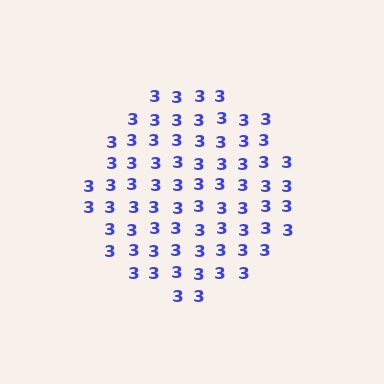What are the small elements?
The small elements are digit 3's.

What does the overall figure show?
The overall figure shows a circle.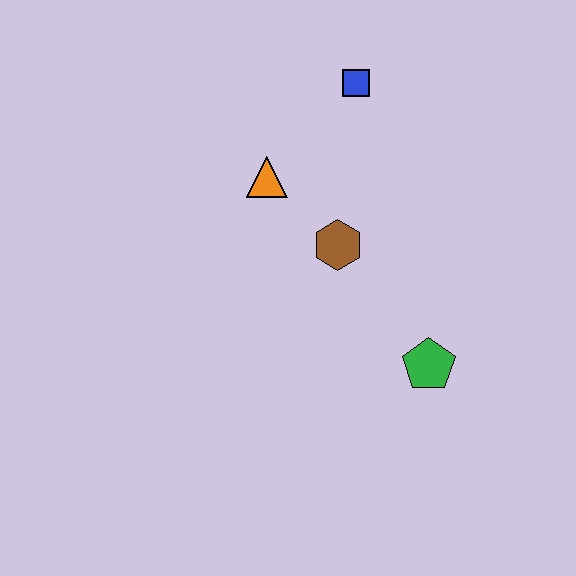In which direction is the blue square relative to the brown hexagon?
The blue square is above the brown hexagon.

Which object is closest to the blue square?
The orange triangle is closest to the blue square.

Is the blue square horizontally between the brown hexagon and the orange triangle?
No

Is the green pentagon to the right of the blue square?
Yes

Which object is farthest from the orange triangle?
The green pentagon is farthest from the orange triangle.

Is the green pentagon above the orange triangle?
No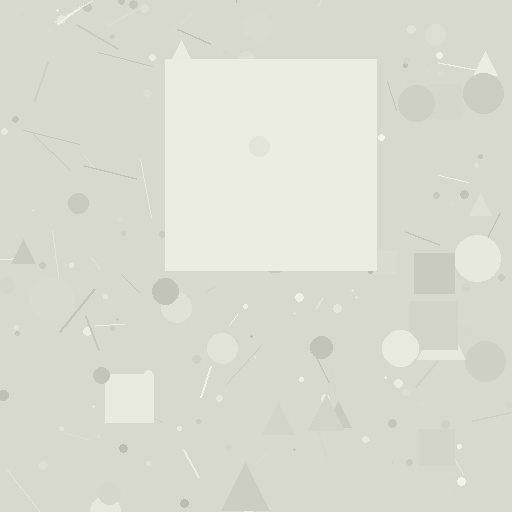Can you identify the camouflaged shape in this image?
The camouflaged shape is a square.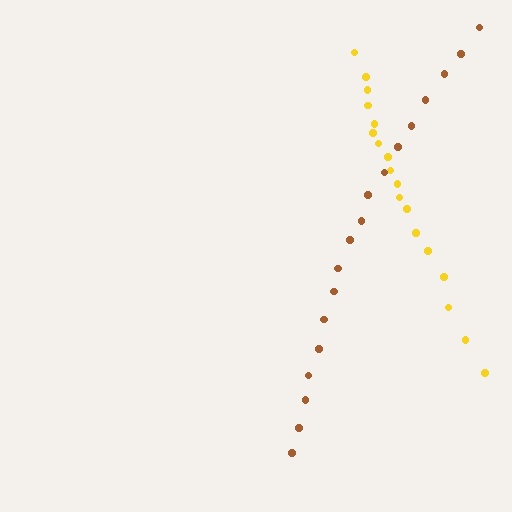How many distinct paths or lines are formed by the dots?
There are 2 distinct paths.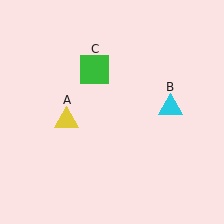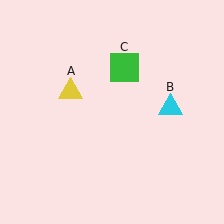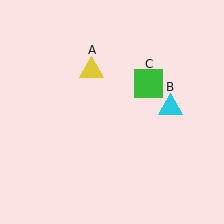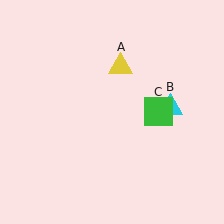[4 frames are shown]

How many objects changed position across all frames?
2 objects changed position: yellow triangle (object A), green square (object C).